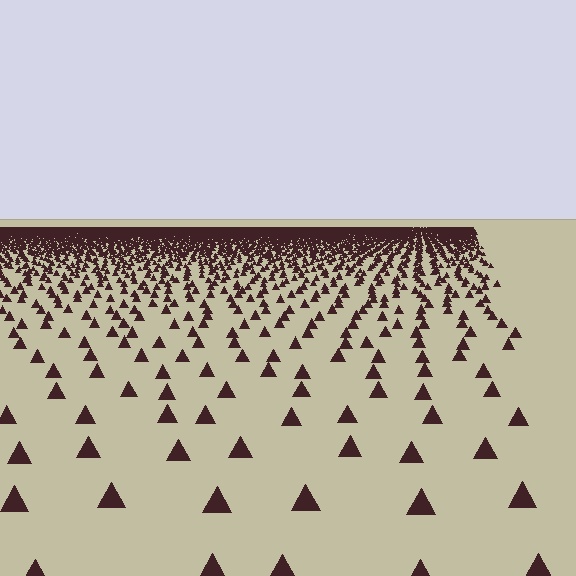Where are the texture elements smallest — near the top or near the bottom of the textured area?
Near the top.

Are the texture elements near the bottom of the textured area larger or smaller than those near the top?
Larger. Near the bottom, elements are closer to the viewer and appear at a bigger on-screen size.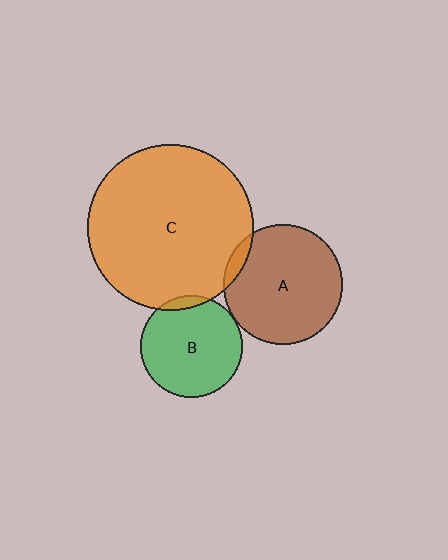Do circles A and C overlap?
Yes.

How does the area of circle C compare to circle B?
Approximately 2.7 times.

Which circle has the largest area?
Circle C (orange).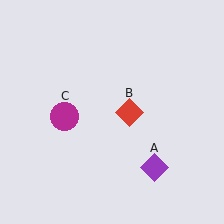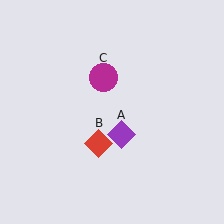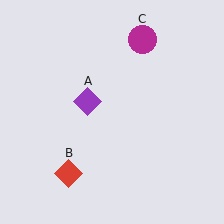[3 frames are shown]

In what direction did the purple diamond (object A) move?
The purple diamond (object A) moved up and to the left.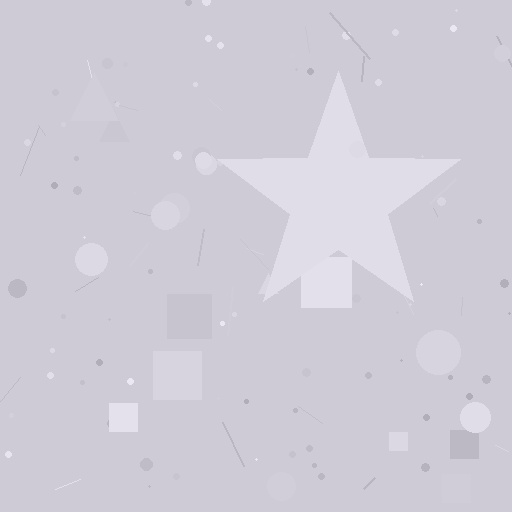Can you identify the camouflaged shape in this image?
The camouflaged shape is a star.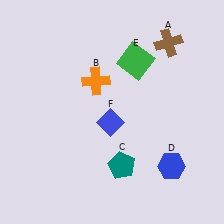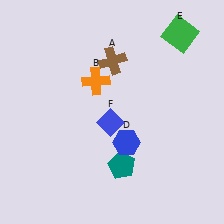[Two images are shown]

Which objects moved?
The objects that moved are: the brown cross (A), the blue hexagon (D), the green square (E).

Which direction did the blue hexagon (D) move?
The blue hexagon (D) moved left.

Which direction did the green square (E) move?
The green square (E) moved right.